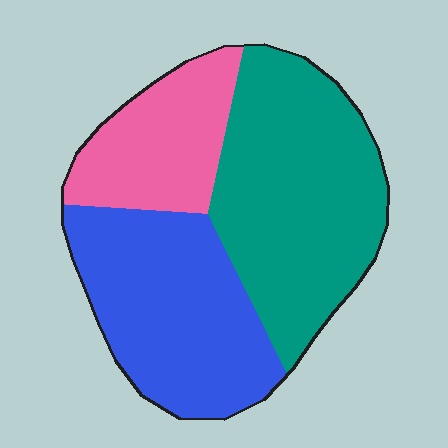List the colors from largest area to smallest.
From largest to smallest: teal, blue, pink.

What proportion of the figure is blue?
Blue takes up about three eighths (3/8) of the figure.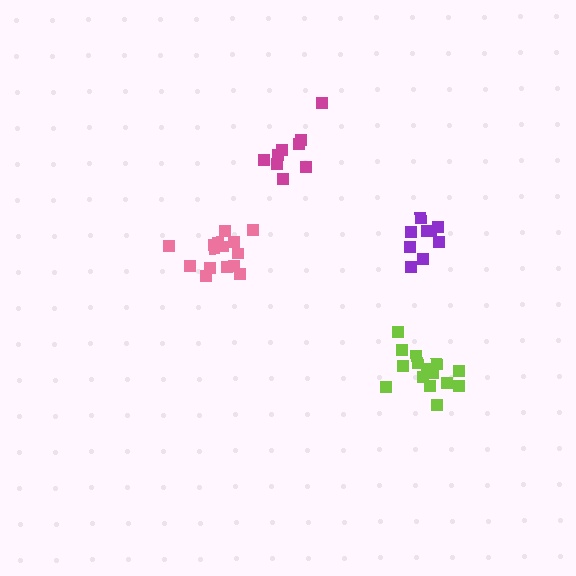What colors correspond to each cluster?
The clusters are colored: magenta, lime, purple, pink.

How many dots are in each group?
Group 1: 9 dots, Group 2: 15 dots, Group 3: 9 dots, Group 4: 15 dots (48 total).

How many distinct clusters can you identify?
There are 4 distinct clusters.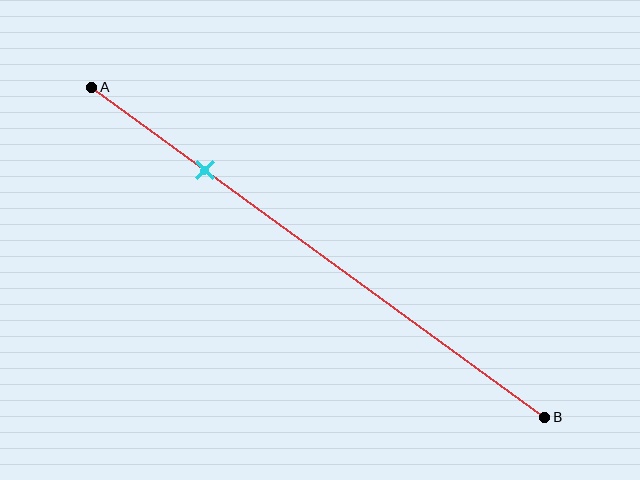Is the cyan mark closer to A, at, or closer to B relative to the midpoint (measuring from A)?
The cyan mark is closer to point A than the midpoint of segment AB.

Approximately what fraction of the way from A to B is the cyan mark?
The cyan mark is approximately 25% of the way from A to B.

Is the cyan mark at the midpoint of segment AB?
No, the mark is at about 25% from A, not at the 50% midpoint.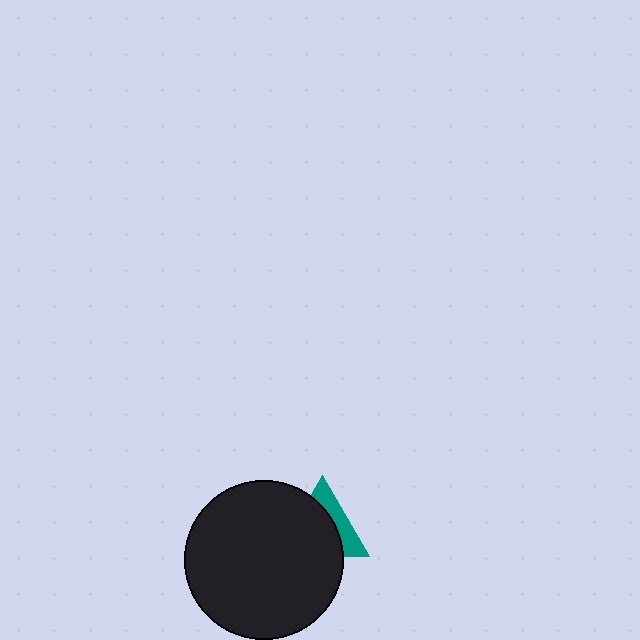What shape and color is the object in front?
The object in front is a black circle.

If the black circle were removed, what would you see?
You would see the complete teal triangle.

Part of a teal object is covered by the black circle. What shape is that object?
It is a triangle.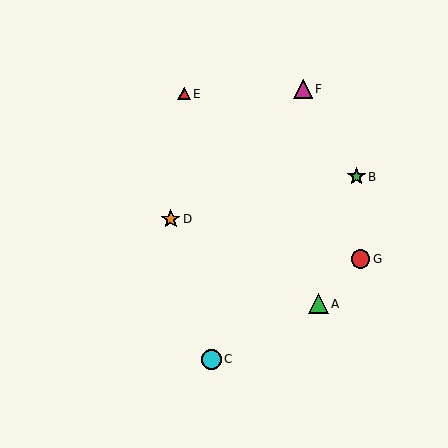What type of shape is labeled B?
Shape B is a green star.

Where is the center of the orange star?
The center of the orange star is at (171, 219).